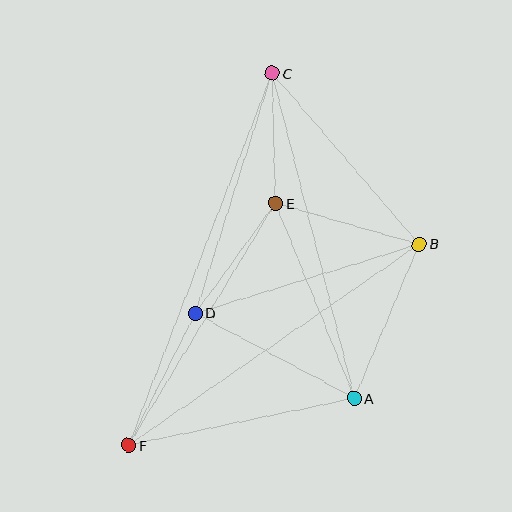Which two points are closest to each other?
Points C and E are closest to each other.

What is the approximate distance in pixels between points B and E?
The distance between B and E is approximately 149 pixels.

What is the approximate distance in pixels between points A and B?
The distance between A and B is approximately 167 pixels.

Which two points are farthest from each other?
Points C and F are farthest from each other.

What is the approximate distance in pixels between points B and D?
The distance between B and D is approximately 234 pixels.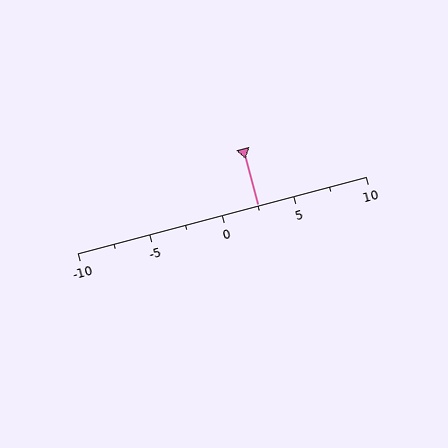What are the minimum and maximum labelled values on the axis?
The axis runs from -10 to 10.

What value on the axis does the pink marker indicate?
The marker indicates approximately 2.5.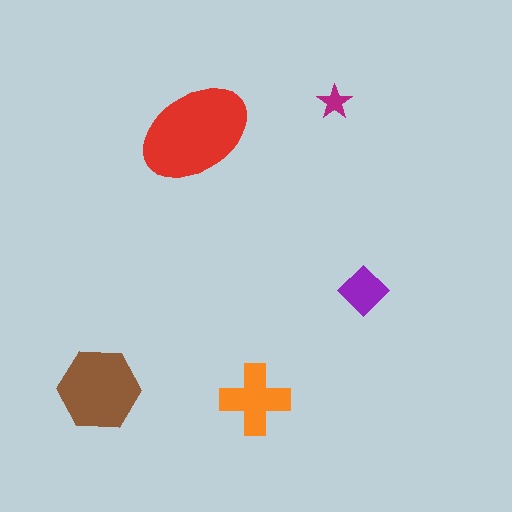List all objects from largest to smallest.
The red ellipse, the brown hexagon, the orange cross, the purple diamond, the magenta star.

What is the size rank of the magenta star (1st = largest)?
5th.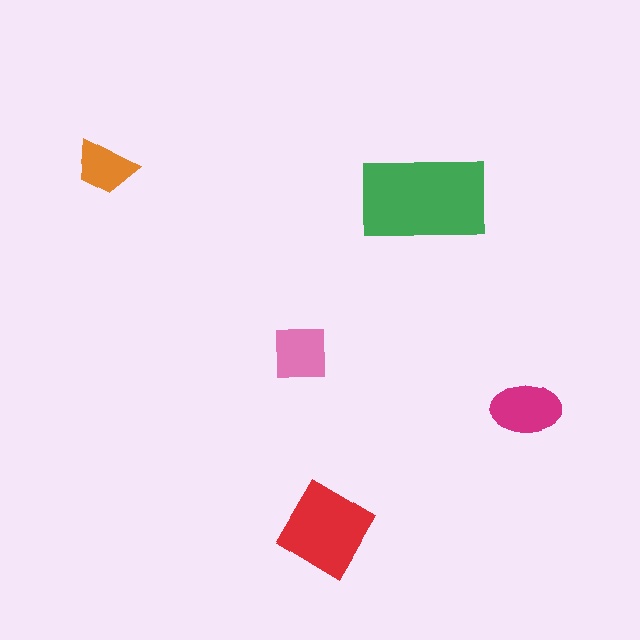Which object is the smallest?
The orange trapezoid.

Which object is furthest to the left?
The orange trapezoid is leftmost.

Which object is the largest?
The green rectangle.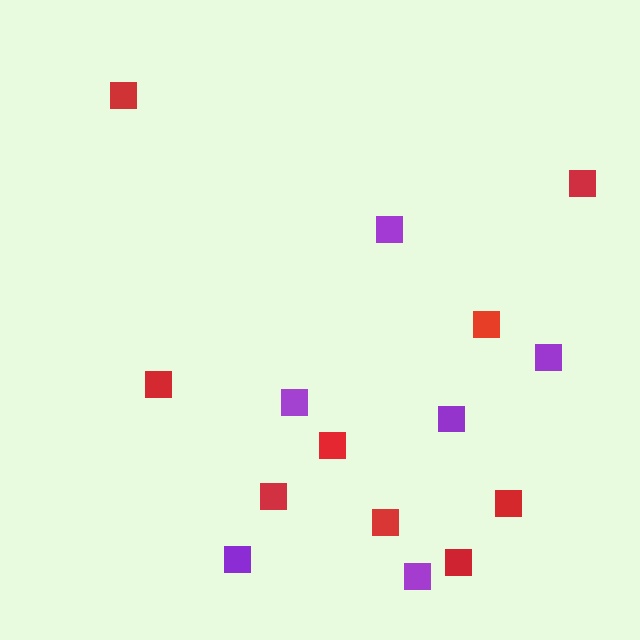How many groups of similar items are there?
There are 2 groups: one group of purple squares (6) and one group of red squares (9).